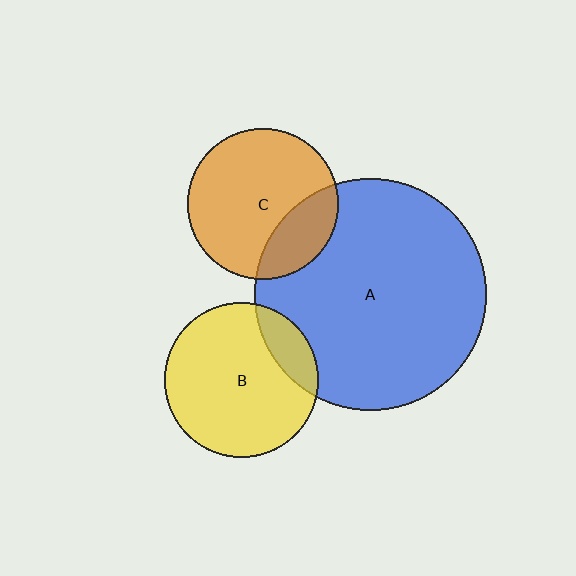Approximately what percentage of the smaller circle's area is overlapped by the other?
Approximately 15%.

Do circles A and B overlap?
Yes.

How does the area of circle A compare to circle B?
Approximately 2.2 times.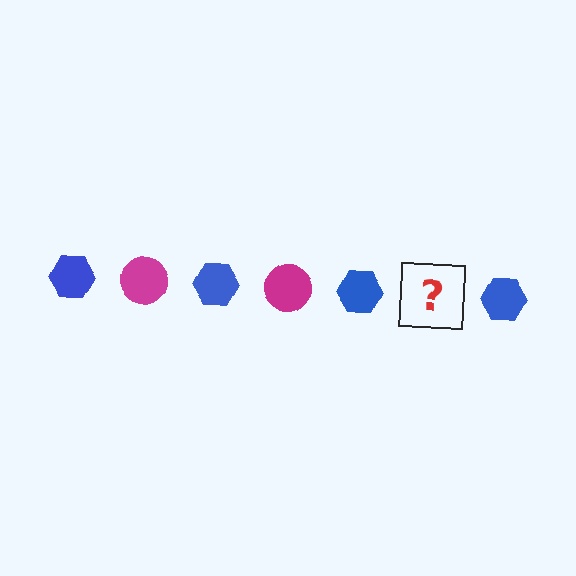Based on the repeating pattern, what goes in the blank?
The blank should be a magenta circle.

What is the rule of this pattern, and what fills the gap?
The rule is that the pattern alternates between blue hexagon and magenta circle. The gap should be filled with a magenta circle.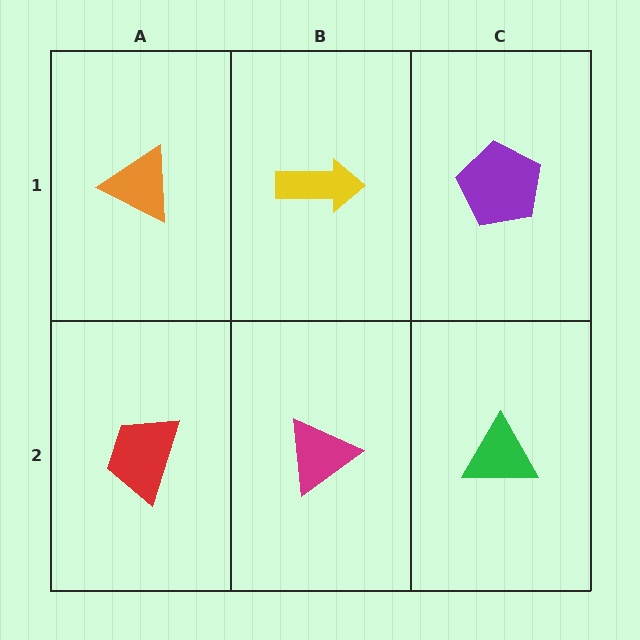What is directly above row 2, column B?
A yellow arrow.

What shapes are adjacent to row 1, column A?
A red trapezoid (row 2, column A), a yellow arrow (row 1, column B).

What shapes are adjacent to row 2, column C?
A purple pentagon (row 1, column C), a magenta triangle (row 2, column B).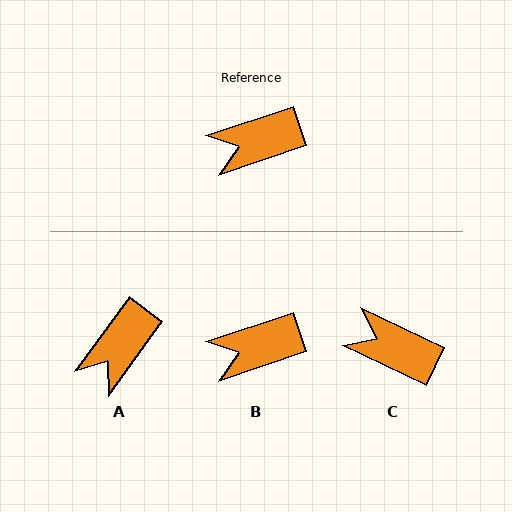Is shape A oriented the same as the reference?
No, it is off by about 35 degrees.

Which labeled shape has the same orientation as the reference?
B.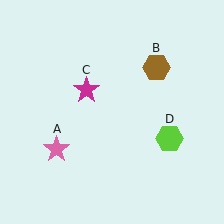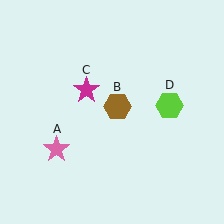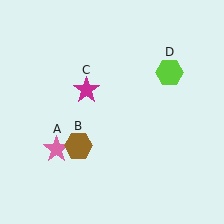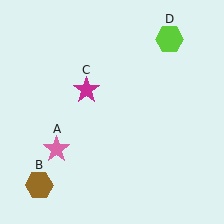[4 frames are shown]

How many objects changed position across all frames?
2 objects changed position: brown hexagon (object B), lime hexagon (object D).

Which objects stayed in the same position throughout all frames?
Pink star (object A) and magenta star (object C) remained stationary.